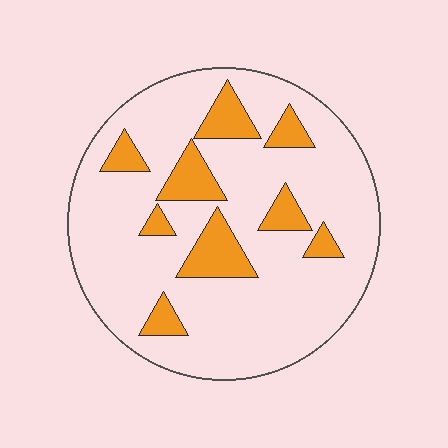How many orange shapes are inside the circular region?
9.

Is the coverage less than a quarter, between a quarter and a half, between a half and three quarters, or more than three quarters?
Less than a quarter.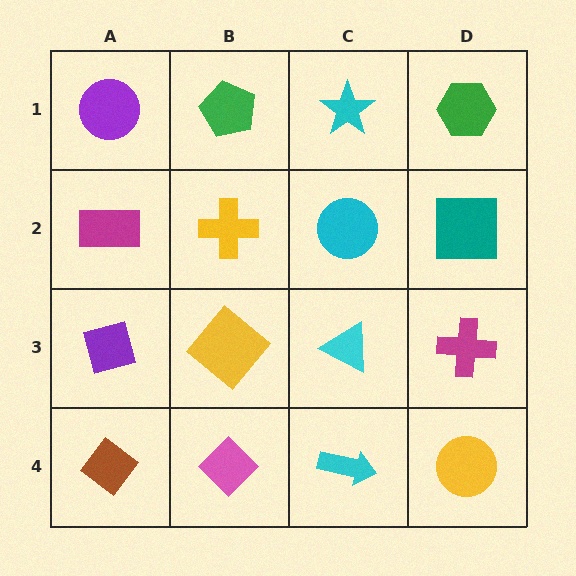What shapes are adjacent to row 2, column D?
A green hexagon (row 1, column D), a magenta cross (row 3, column D), a cyan circle (row 2, column C).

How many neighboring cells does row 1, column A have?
2.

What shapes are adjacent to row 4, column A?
A purple diamond (row 3, column A), a pink diamond (row 4, column B).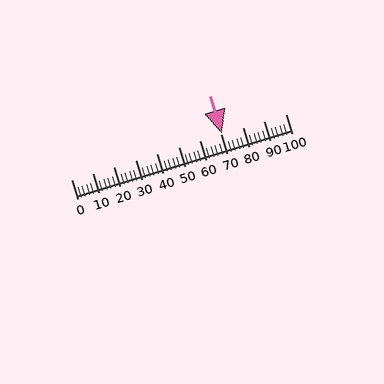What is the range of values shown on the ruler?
The ruler shows values from 0 to 100.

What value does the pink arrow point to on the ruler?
The pink arrow points to approximately 70.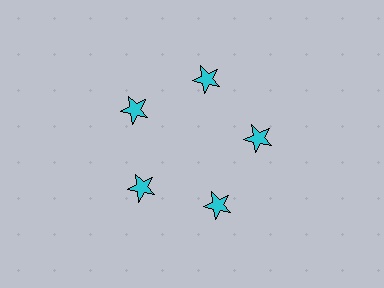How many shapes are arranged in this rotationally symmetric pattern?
There are 5 shapes, arranged in 5 groups of 1.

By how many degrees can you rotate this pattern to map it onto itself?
The pattern maps onto itself every 72 degrees of rotation.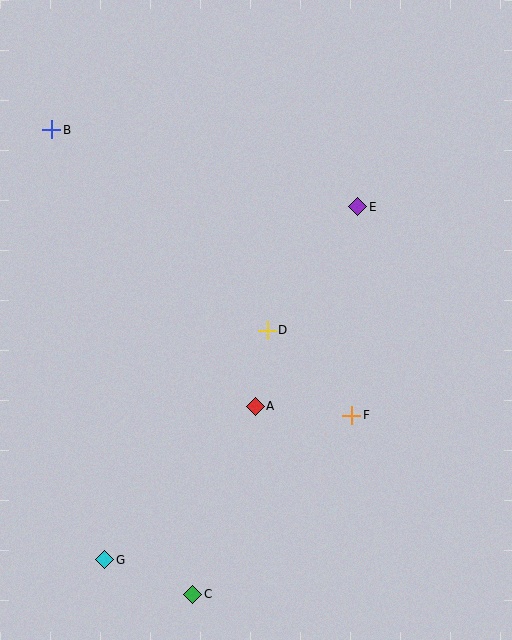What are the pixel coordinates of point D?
Point D is at (267, 330).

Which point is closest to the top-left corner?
Point B is closest to the top-left corner.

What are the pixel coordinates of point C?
Point C is at (193, 594).